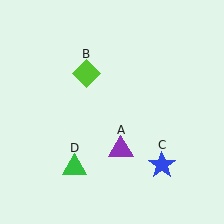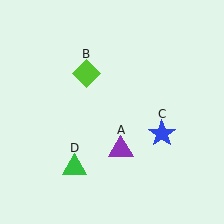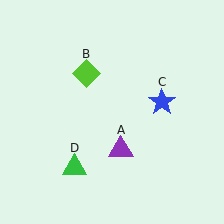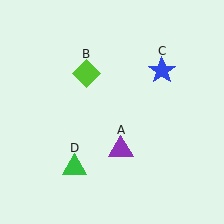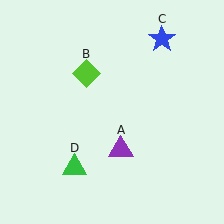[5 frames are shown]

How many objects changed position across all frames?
1 object changed position: blue star (object C).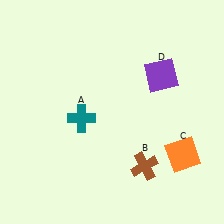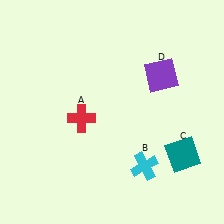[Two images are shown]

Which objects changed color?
A changed from teal to red. B changed from brown to cyan. C changed from orange to teal.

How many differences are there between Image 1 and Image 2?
There are 3 differences between the two images.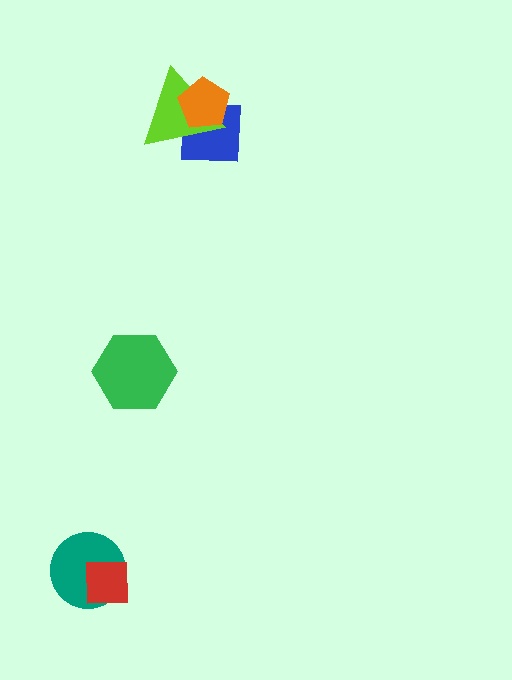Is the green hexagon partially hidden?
No, no other shape covers it.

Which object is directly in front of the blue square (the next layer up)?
The lime triangle is directly in front of the blue square.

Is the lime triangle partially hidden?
Yes, it is partially covered by another shape.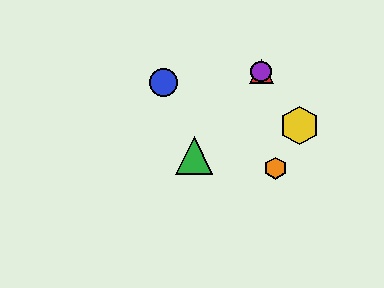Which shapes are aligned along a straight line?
The red triangle, the green triangle, the purple circle are aligned along a straight line.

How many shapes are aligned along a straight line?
3 shapes (the red triangle, the green triangle, the purple circle) are aligned along a straight line.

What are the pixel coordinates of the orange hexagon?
The orange hexagon is at (276, 168).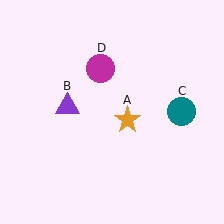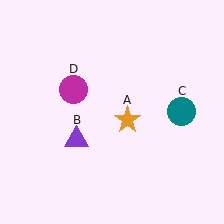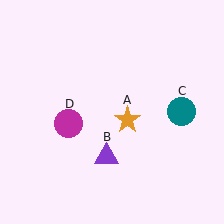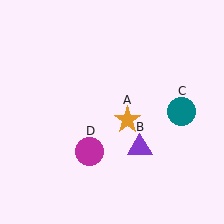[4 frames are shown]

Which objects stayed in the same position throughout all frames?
Orange star (object A) and teal circle (object C) remained stationary.